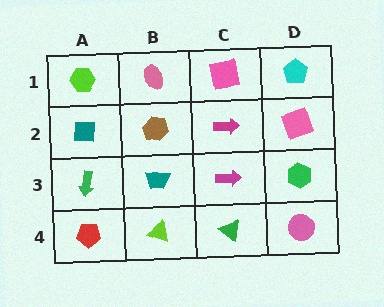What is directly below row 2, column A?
A green arrow.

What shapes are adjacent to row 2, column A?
A lime hexagon (row 1, column A), a green arrow (row 3, column A), a brown hexagon (row 2, column B).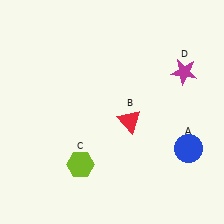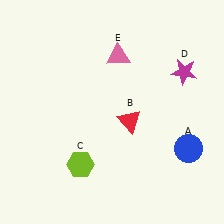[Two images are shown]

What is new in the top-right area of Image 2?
A pink triangle (E) was added in the top-right area of Image 2.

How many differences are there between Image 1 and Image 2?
There is 1 difference between the two images.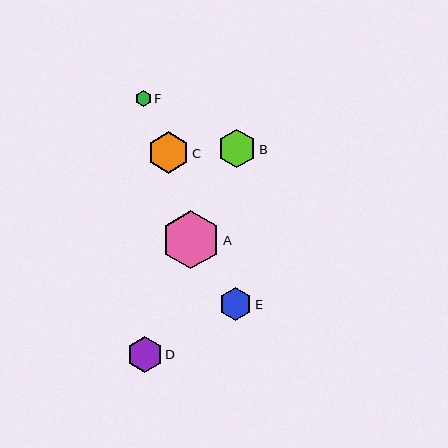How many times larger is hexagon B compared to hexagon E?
Hexagon B is approximately 1.2 times the size of hexagon E.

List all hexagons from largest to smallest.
From largest to smallest: A, C, B, D, E, F.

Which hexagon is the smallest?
Hexagon F is the smallest with a size of approximately 16 pixels.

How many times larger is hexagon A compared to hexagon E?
Hexagon A is approximately 1.8 times the size of hexagon E.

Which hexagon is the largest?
Hexagon A is the largest with a size of approximately 58 pixels.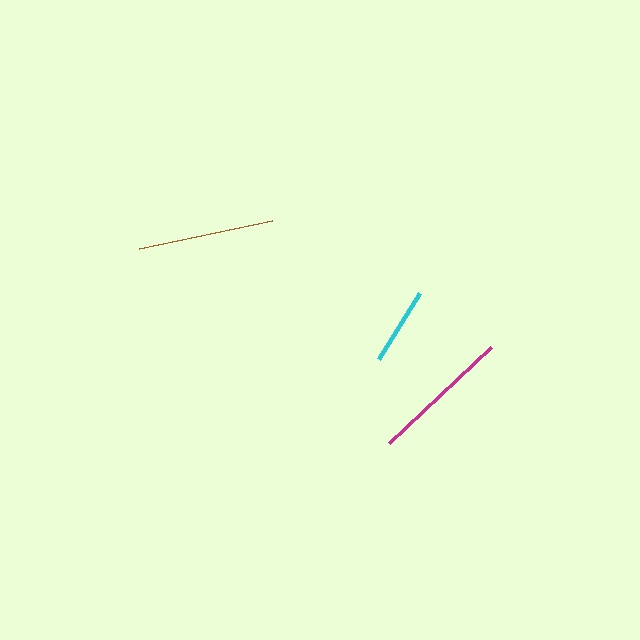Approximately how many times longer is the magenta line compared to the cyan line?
The magenta line is approximately 1.8 times the length of the cyan line.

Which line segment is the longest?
The magenta line is the longest at approximately 140 pixels.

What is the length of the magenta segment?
The magenta segment is approximately 140 pixels long.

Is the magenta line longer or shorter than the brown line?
The magenta line is longer than the brown line.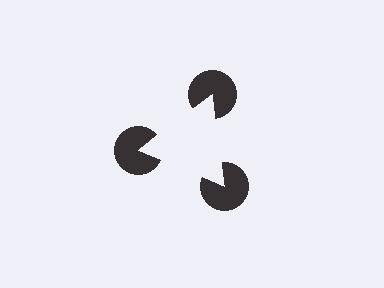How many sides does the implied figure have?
3 sides.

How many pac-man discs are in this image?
There are 3 — one at each vertex of the illusory triangle.